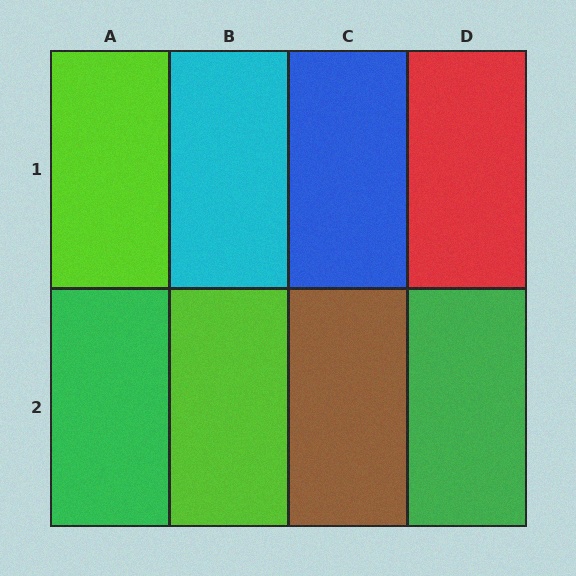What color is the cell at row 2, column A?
Green.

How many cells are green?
2 cells are green.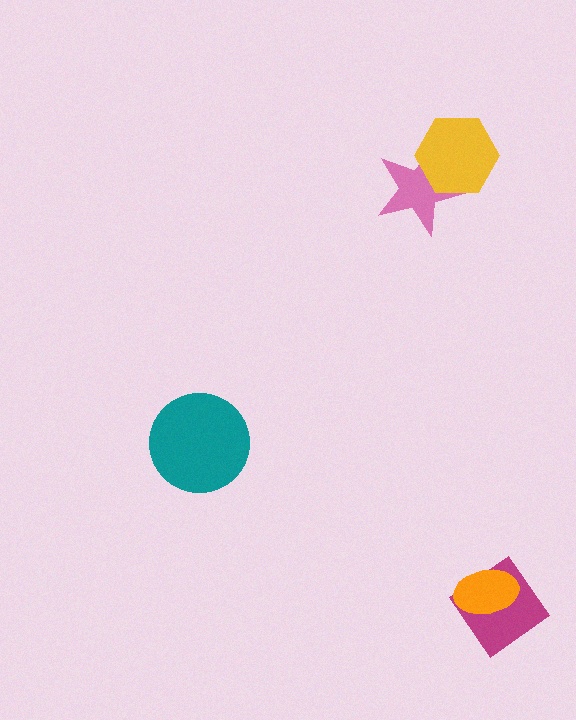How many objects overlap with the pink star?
1 object overlaps with the pink star.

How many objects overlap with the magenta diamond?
1 object overlaps with the magenta diamond.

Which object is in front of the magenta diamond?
The orange ellipse is in front of the magenta diamond.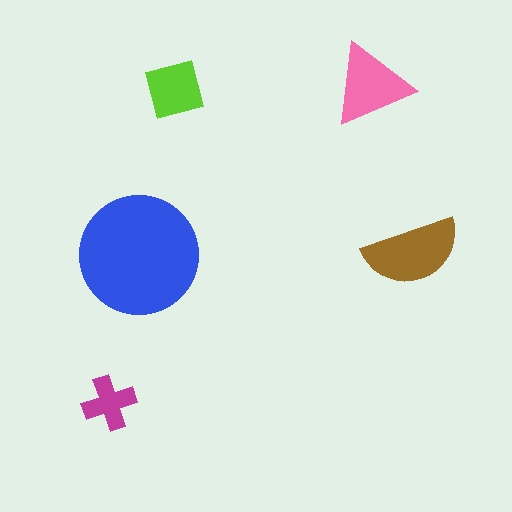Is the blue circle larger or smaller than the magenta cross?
Larger.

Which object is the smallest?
The magenta cross.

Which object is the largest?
The blue circle.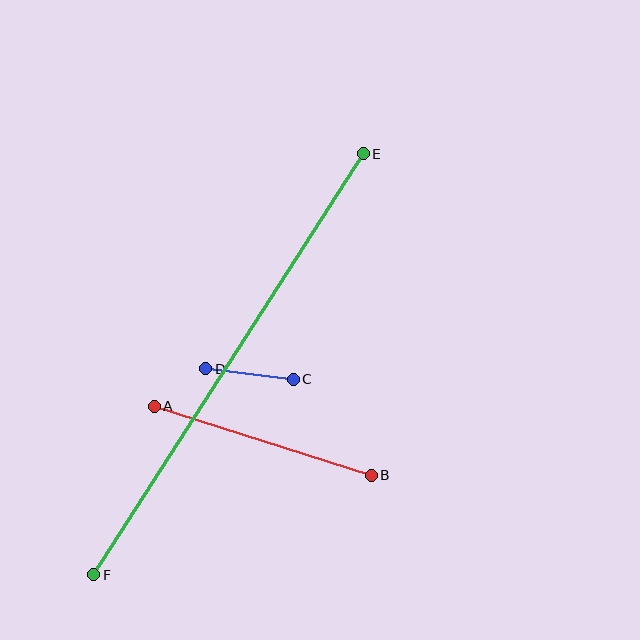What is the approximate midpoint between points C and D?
The midpoint is at approximately (250, 374) pixels.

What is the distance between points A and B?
The distance is approximately 228 pixels.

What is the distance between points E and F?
The distance is approximately 500 pixels.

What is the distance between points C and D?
The distance is approximately 88 pixels.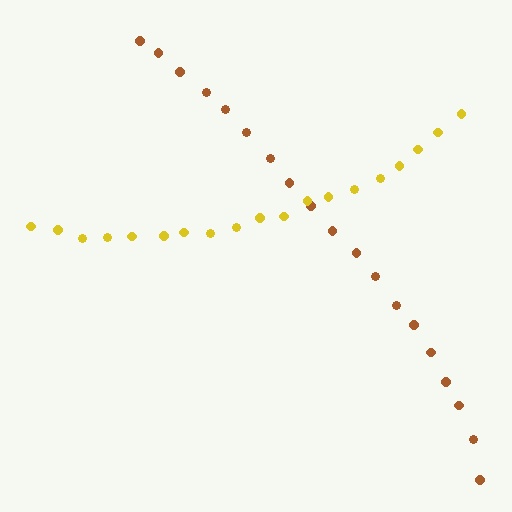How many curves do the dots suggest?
There are 2 distinct paths.